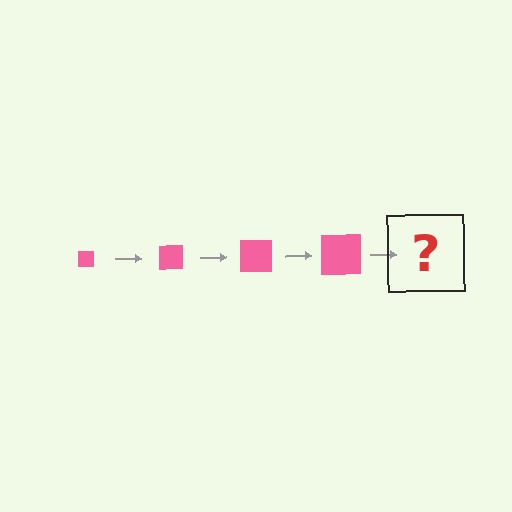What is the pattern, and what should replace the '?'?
The pattern is that the square gets progressively larger each step. The '?' should be a pink square, larger than the previous one.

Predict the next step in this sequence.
The next step is a pink square, larger than the previous one.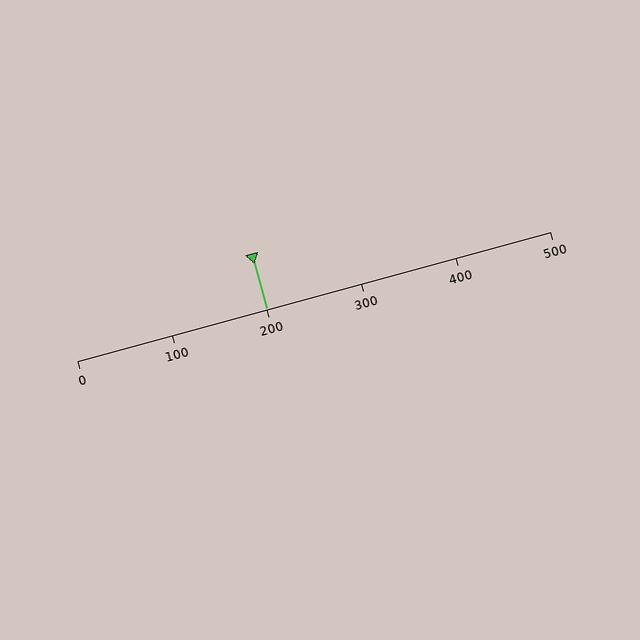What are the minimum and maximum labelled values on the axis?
The axis runs from 0 to 500.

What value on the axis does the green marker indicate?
The marker indicates approximately 200.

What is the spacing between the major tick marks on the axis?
The major ticks are spaced 100 apart.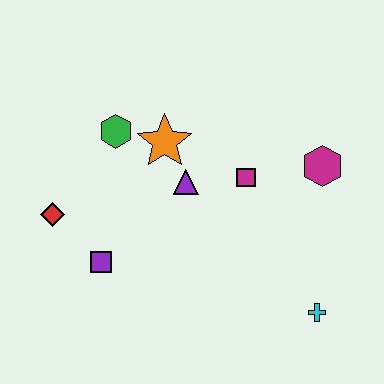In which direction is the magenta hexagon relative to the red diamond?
The magenta hexagon is to the right of the red diamond.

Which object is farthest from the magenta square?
The red diamond is farthest from the magenta square.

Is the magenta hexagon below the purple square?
No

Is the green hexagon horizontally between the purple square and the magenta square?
Yes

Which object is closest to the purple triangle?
The orange star is closest to the purple triangle.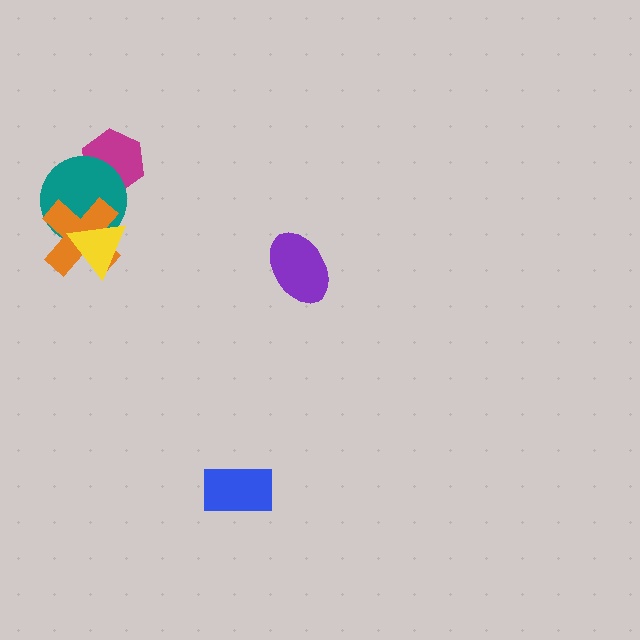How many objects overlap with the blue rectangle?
0 objects overlap with the blue rectangle.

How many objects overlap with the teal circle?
3 objects overlap with the teal circle.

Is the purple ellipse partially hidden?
No, no other shape covers it.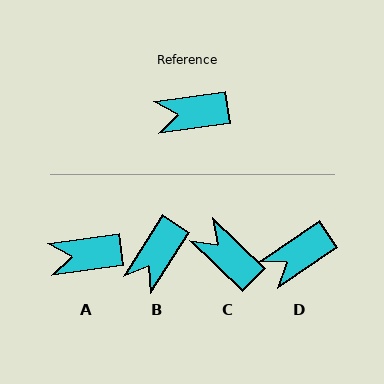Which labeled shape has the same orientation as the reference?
A.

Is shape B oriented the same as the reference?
No, it is off by about 50 degrees.